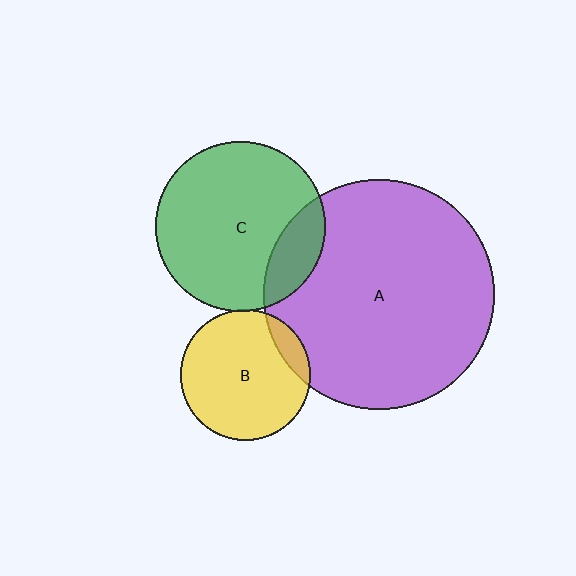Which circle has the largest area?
Circle A (purple).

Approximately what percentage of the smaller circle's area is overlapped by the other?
Approximately 5%.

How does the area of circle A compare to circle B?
Approximately 3.1 times.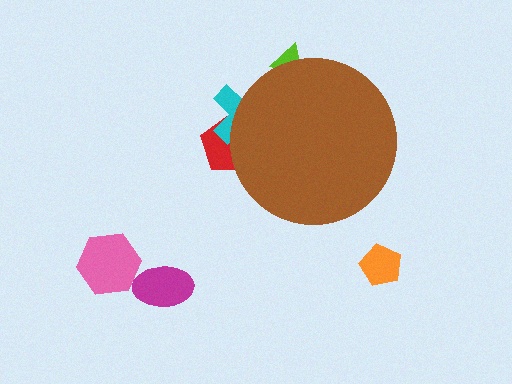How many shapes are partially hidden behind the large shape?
3 shapes are partially hidden.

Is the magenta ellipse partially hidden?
No, the magenta ellipse is fully visible.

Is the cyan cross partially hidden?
Yes, the cyan cross is partially hidden behind the brown circle.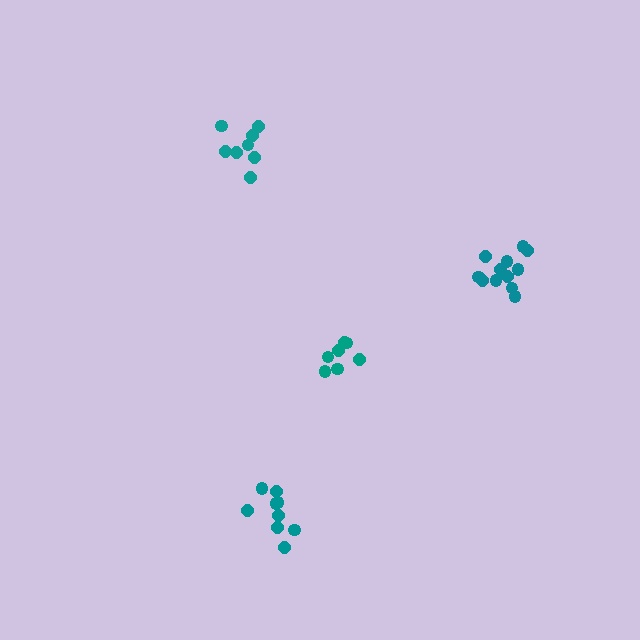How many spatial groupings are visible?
There are 4 spatial groupings.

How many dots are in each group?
Group 1: 9 dots, Group 2: 8 dots, Group 3: 12 dots, Group 4: 7 dots (36 total).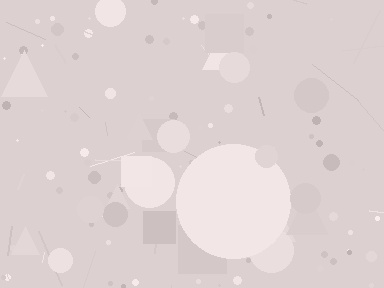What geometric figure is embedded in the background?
A circle is embedded in the background.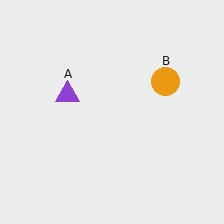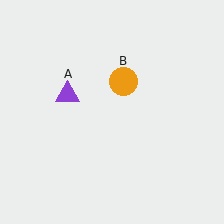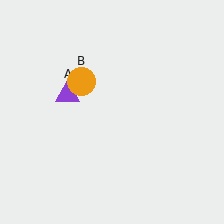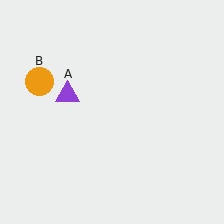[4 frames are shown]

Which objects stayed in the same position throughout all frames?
Purple triangle (object A) remained stationary.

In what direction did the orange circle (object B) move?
The orange circle (object B) moved left.